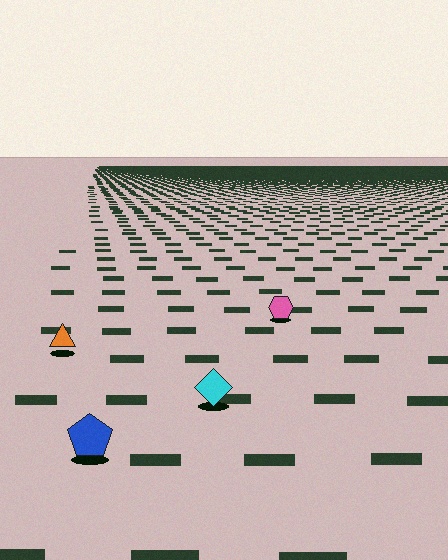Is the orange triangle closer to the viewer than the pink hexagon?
Yes. The orange triangle is closer — you can tell from the texture gradient: the ground texture is coarser near it.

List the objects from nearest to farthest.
From nearest to farthest: the blue pentagon, the cyan diamond, the orange triangle, the pink hexagon.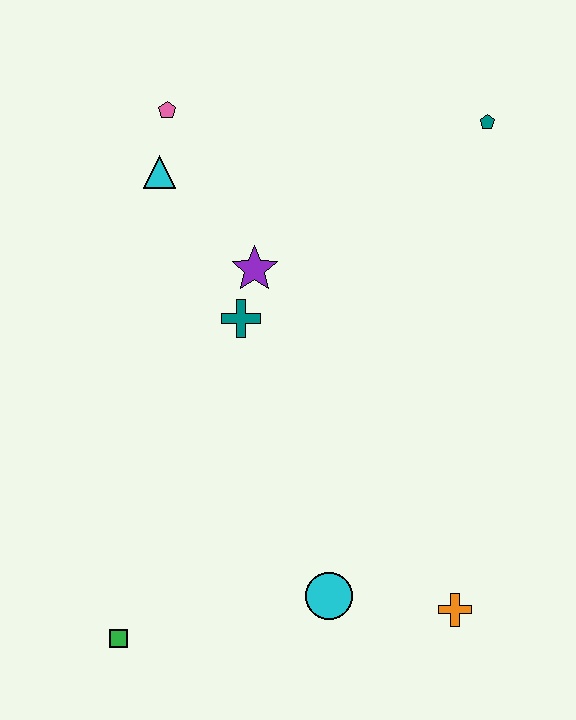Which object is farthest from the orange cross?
The pink pentagon is farthest from the orange cross.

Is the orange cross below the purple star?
Yes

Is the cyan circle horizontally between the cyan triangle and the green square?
No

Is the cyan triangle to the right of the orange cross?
No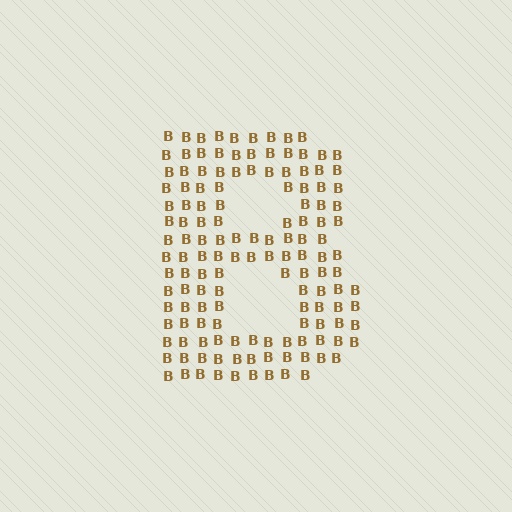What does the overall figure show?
The overall figure shows the letter B.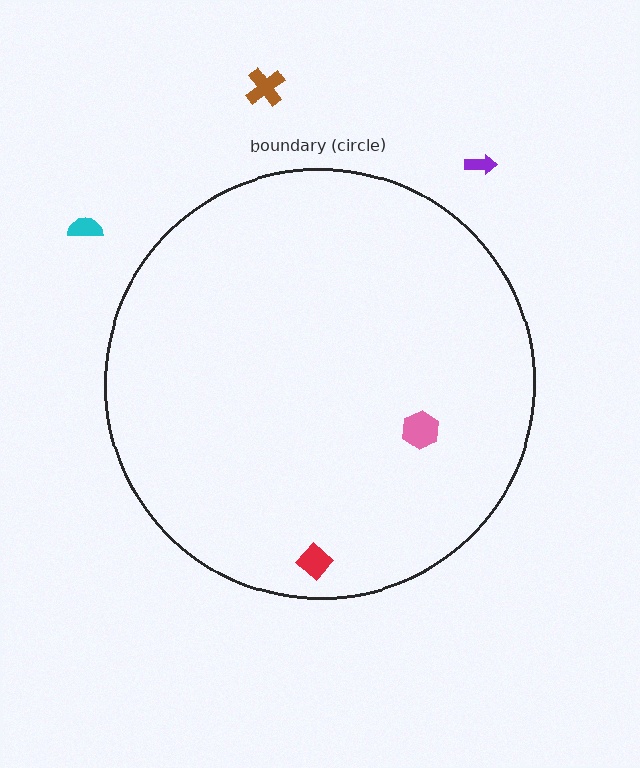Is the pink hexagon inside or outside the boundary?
Inside.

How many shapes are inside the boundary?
2 inside, 3 outside.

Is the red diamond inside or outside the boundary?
Inside.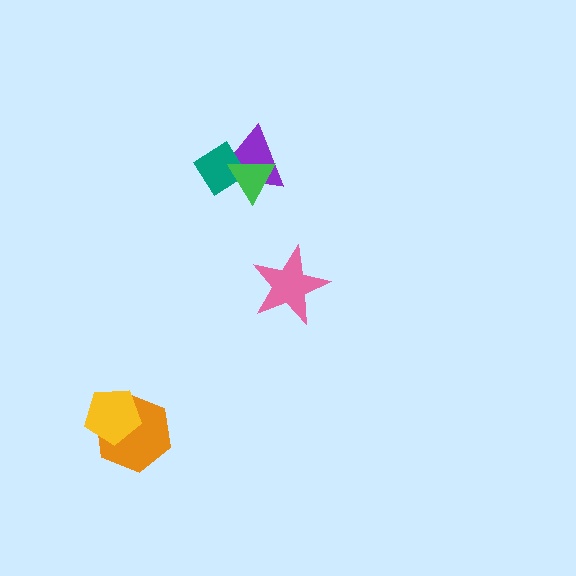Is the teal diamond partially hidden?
Yes, it is partially covered by another shape.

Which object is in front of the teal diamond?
The green triangle is in front of the teal diamond.